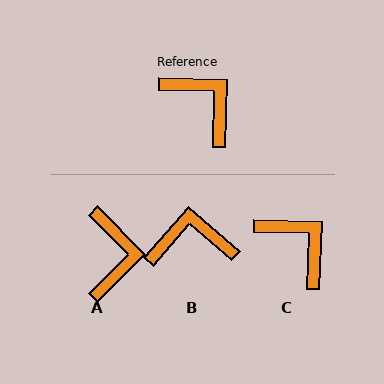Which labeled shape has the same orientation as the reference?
C.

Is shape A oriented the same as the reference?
No, it is off by about 43 degrees.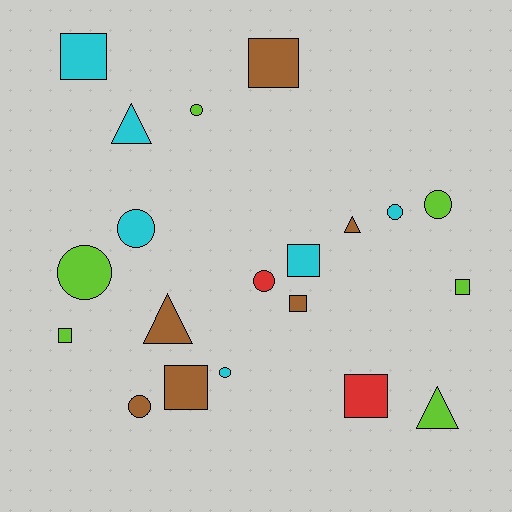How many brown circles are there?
There is 1 brown circle.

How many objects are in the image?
There are 20 objects.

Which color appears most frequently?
Lime, with 6 objects.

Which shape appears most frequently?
Square, with 8 objects.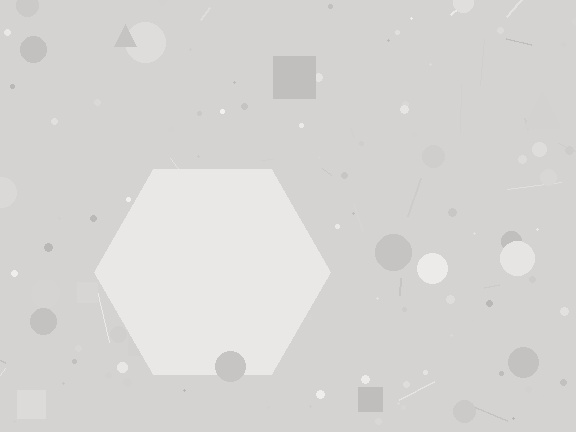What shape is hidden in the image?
A hexagon is hidden in the image.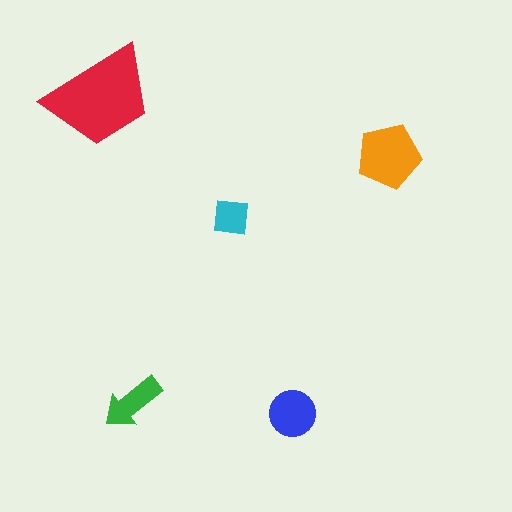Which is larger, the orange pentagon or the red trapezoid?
The red trapezoid.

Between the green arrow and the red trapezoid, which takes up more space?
The red trapezoid.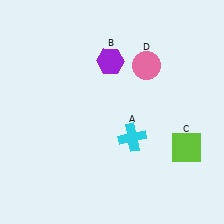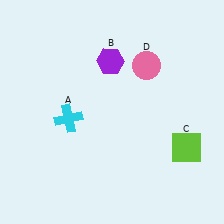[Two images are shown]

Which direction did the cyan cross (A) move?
The cyan cross (A) moved left.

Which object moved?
The cyan cross (A) moved left.